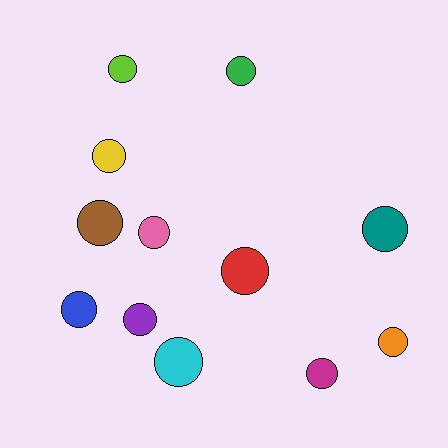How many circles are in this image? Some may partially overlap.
There are 12 circles.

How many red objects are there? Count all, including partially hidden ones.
There is 1 red object.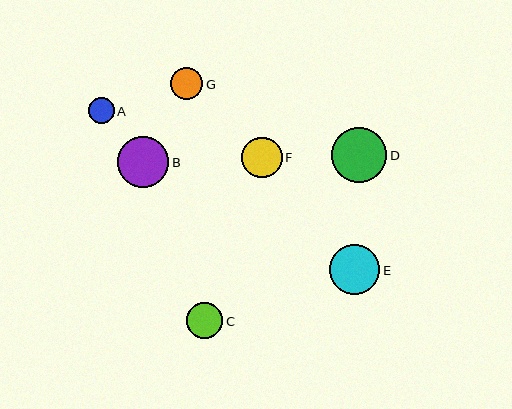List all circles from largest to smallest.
From largest to smallest: D, B, E, F, C, G, A.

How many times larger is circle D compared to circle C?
Circle D is approximately 1.5 times the size of circle C.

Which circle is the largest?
Circle D is the largest with a size of approximately 55 pixels.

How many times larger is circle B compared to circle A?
Circle B is approximately 2.0 times the size of circle A.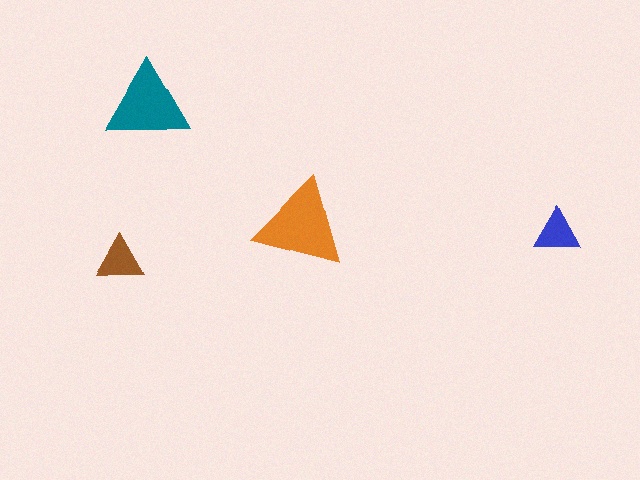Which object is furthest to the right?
The blue triangle is rightmost.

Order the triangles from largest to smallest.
the orange one, the teal one, the brown one, the blue one.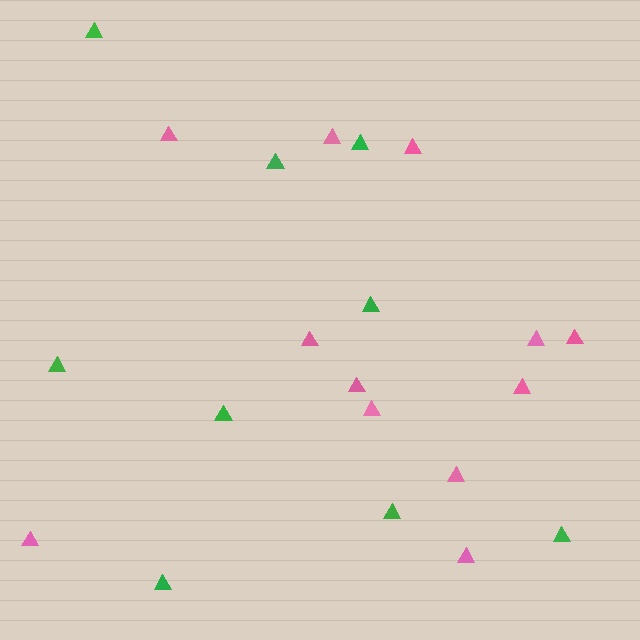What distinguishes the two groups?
There are 2 groups: one group of green triangles (9) and one group of pink triangles (12).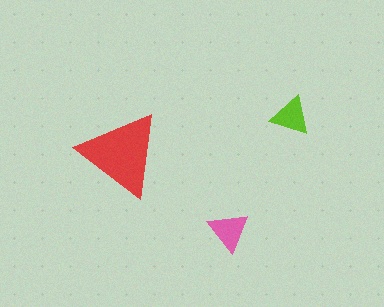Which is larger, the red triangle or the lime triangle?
The red one.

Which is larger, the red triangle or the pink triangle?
The red one.